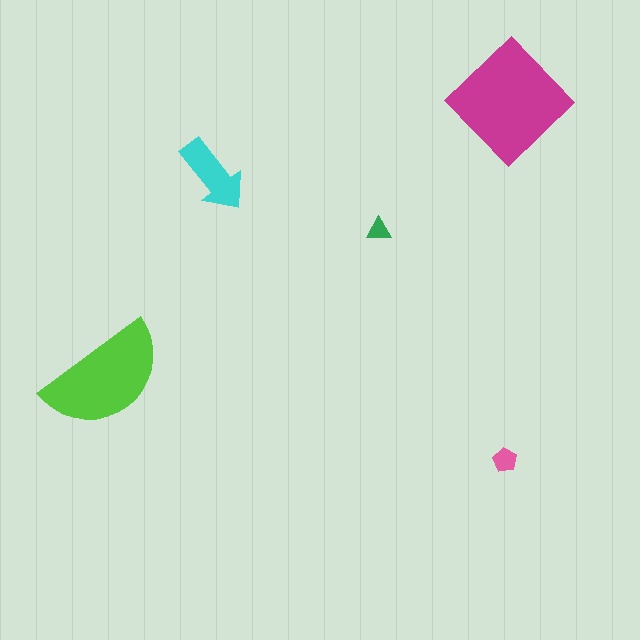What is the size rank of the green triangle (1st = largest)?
5th.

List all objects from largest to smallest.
The magenta diamond, the lime semicircle, the cyan arrow, the pink pentagon, the green triangle.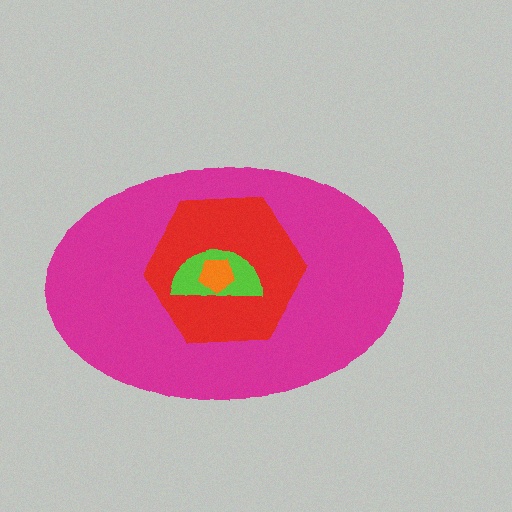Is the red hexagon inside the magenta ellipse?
Yes.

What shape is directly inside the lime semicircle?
The orange pentagon.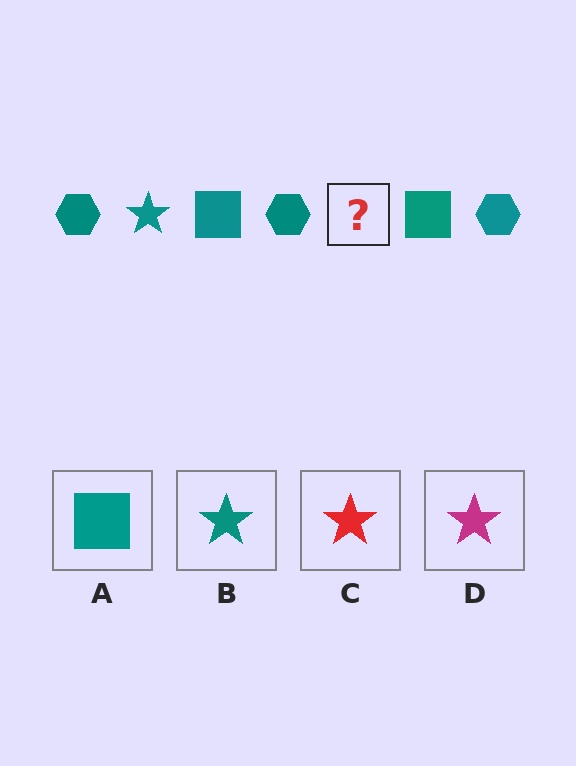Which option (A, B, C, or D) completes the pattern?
B.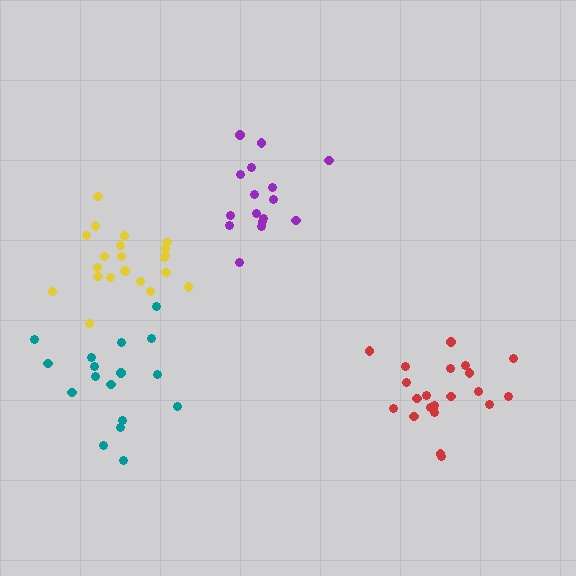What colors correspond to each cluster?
The clusters are colored: yellow, purple, red, teal.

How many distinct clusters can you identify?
There are 4 distinct clusters.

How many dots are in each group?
Group 1: 21 dots, Group 2: 16 dots, Group 3: 21 dots, Group 4: 17 dots (75 total).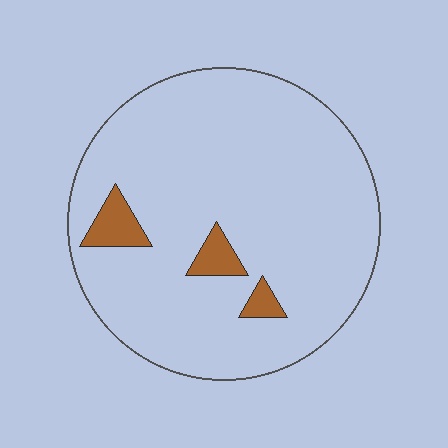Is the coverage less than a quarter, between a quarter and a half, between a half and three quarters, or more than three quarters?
Less than a quarter.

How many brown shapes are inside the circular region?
3.